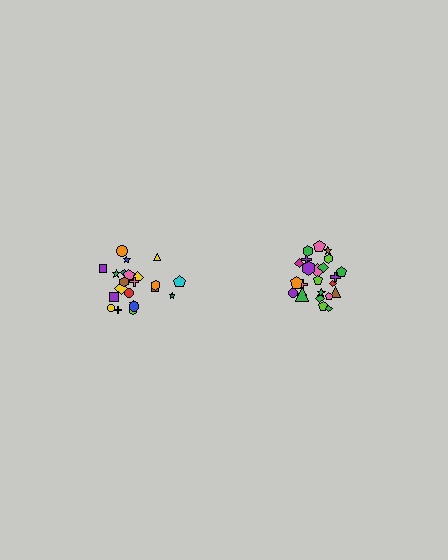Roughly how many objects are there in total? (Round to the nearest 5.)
Roughly 45 objects in total.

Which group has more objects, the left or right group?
The right group.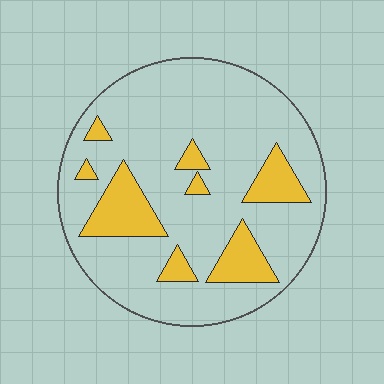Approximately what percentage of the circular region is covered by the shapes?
Approximately 20%.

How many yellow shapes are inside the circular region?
8.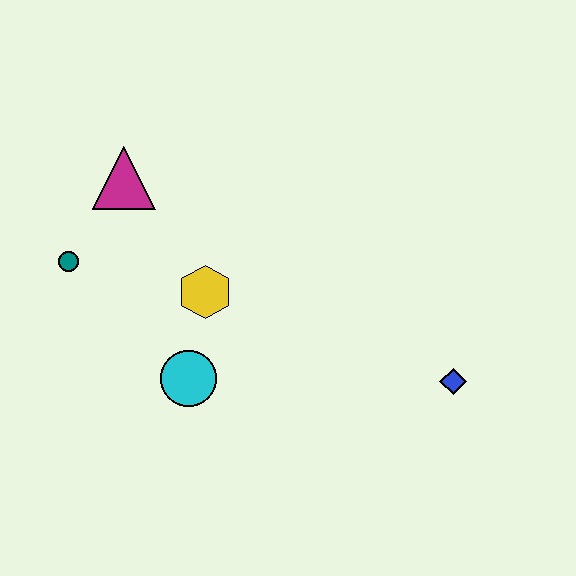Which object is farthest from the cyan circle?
The blue diamond is farthest from the cyan circle.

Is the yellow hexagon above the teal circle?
No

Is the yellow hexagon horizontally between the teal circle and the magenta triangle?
No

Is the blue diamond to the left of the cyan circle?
No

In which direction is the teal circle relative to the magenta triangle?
The teal circle is below the magenta triangle.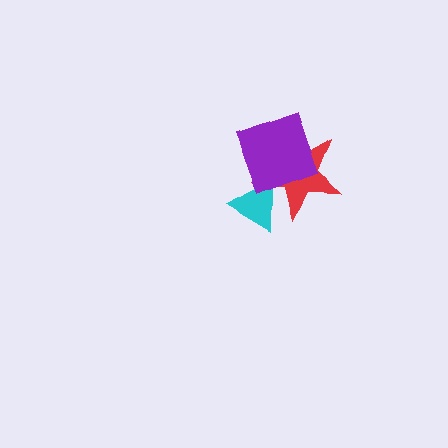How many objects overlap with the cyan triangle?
2 objects overlap with the cyan triangle.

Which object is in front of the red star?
The purple square is in front of the red star.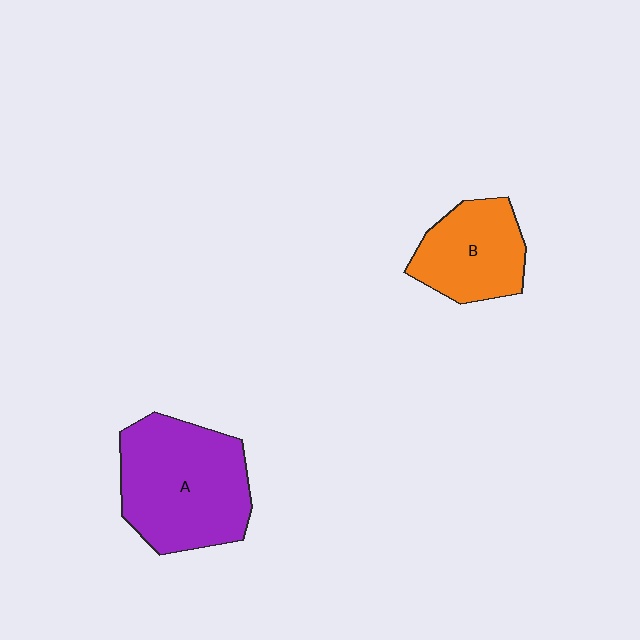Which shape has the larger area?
Shape A (purple).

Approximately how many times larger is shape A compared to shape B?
Approximately 1.6 times.